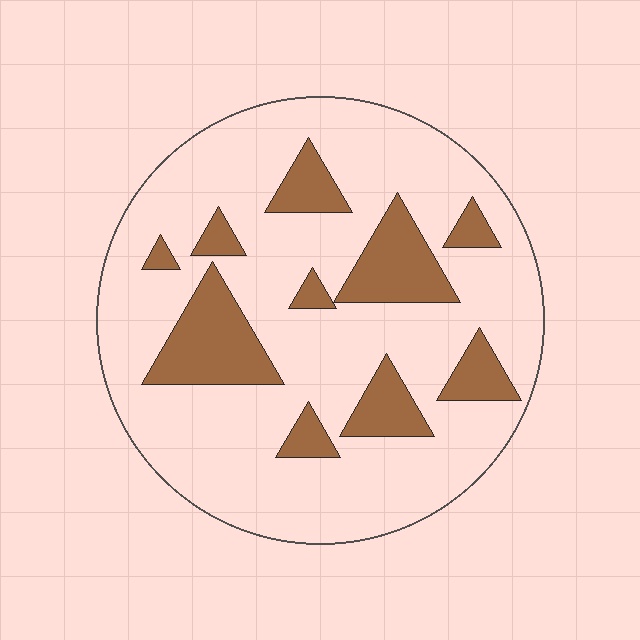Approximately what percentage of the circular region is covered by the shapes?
Approximately 20%.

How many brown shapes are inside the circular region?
10.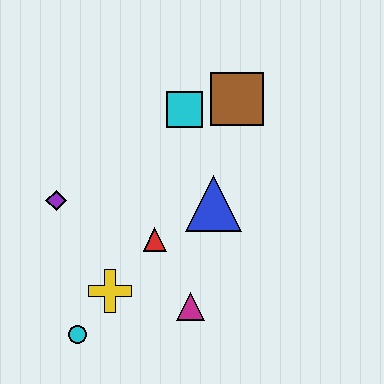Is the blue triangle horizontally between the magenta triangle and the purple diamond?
No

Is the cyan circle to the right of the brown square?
No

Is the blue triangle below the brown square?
Yes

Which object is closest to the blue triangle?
The red triangle is closest to the blue triangle.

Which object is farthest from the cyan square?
The cyan circle is farthest from the cyan square.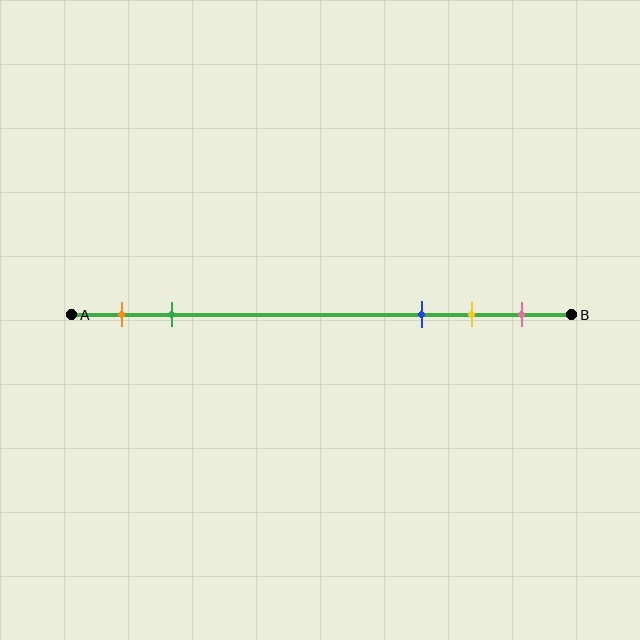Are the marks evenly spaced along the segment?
No, the marks are not evenly spaced.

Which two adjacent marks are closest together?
The yellow and pink marks are the closest adjacent pair.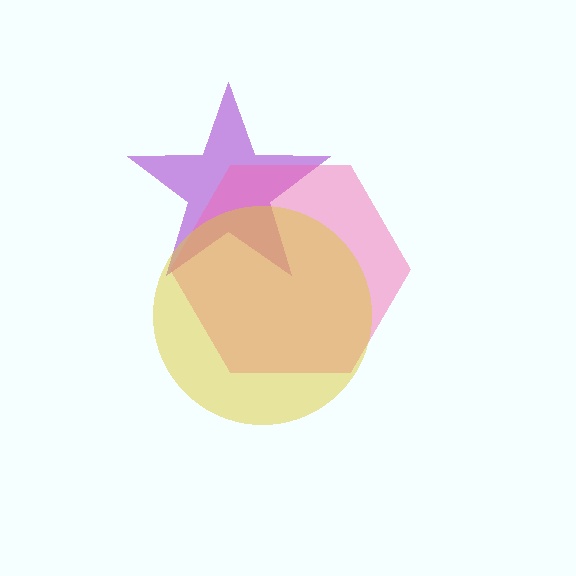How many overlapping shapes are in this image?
There are 3 overlapping shapes in the image.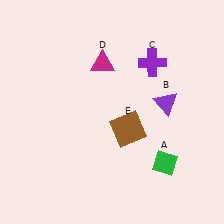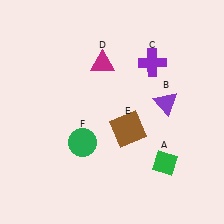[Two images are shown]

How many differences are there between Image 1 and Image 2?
There is 1 difference between the two images.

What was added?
A green circle (F) was added in Image 2.